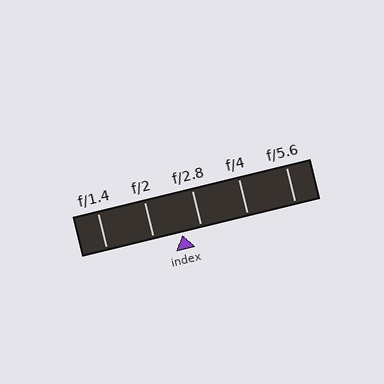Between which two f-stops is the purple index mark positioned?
The index mark is between f/2 and f/2.8.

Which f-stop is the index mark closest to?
The index mark is closest to f/2.8.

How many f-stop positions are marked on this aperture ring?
There are 5 f-stop positions marked.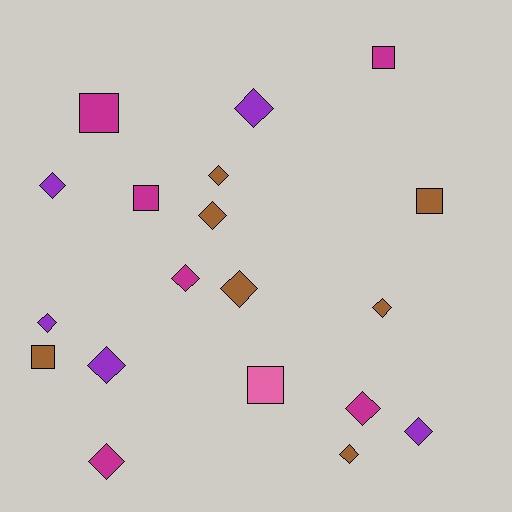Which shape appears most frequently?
Diamond, with 13 objects.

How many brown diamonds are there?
There are 5 brown diamonds.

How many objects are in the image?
There are 19 objects.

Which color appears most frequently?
Brown, with 7 objects.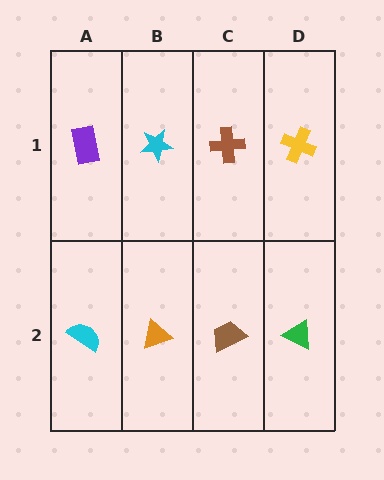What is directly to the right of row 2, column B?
A brown trapezoid.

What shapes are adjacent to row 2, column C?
A brown cross (row 1, column C), an orange triangle (row 2, column B), a green triangle (row 2, column D).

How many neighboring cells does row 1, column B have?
3.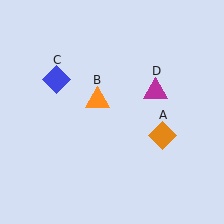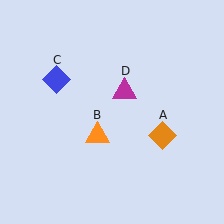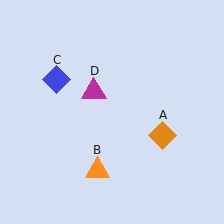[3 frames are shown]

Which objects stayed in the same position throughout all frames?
Orange diamond (object A) and blue diamond (object C) remained stationary.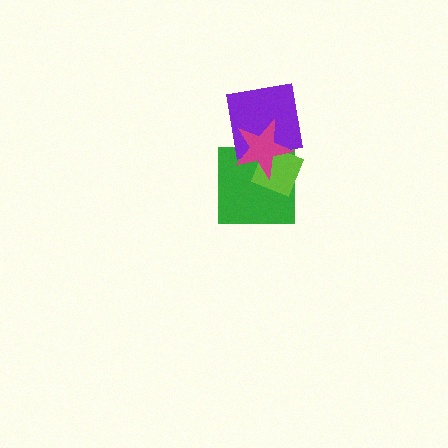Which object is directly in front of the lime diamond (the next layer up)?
The purple square is directly in front of the lime diamond.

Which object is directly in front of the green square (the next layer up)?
The lime diamond is directly in front of the green square.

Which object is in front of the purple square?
The magenta star is in front of the purple square.